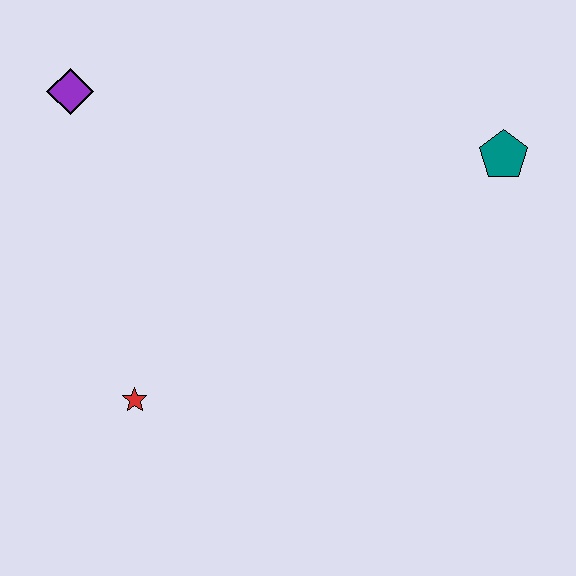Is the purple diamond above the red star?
Yes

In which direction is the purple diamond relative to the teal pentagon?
The purple diamond is to the left of the teal pentagon.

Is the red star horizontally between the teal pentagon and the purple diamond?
Yes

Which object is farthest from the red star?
The teal pentagon is farthest from the red star.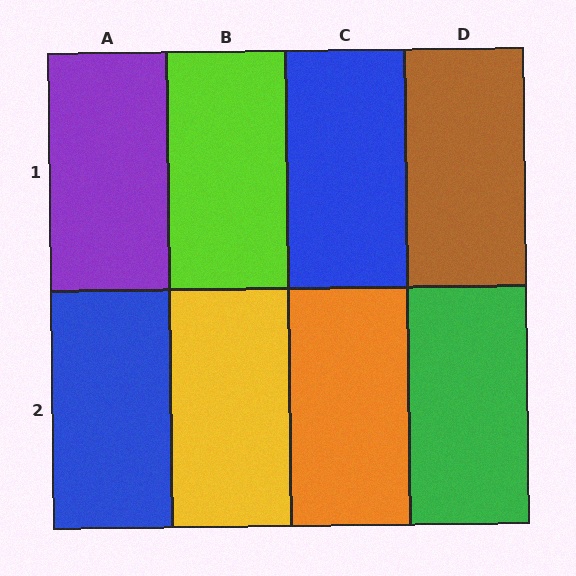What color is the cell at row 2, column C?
Orange.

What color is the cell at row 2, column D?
Green.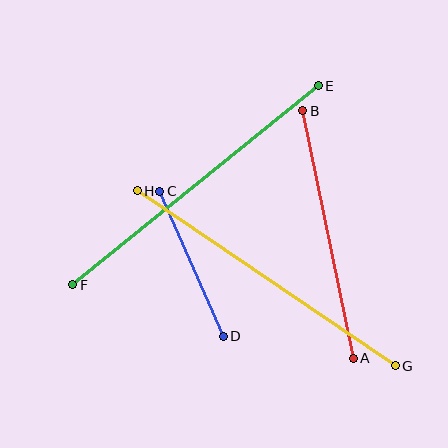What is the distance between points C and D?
The distance is approximately 158 pixels.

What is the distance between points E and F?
The distance is approximately 316 pixels.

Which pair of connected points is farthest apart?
Points E and F are farthest apart.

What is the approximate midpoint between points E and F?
The midpoint is at approximately (195, 185) pixels.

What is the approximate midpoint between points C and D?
The midpoint is at approximately (192, 264) pixels.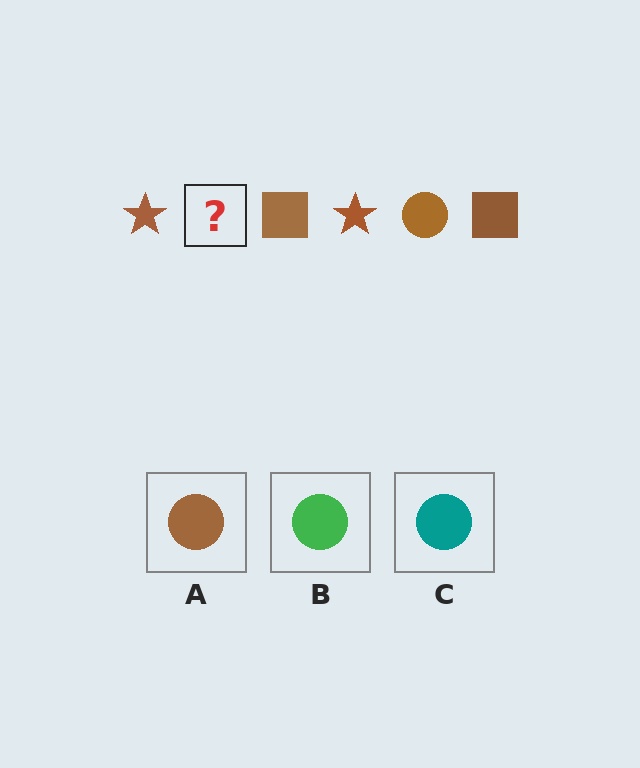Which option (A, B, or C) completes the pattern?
A.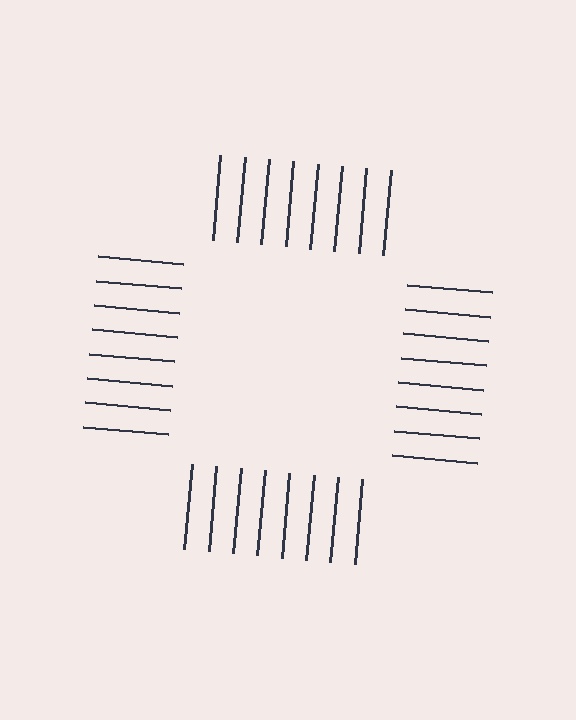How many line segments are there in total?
32 — 8 along each of the 4 edges.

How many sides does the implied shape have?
4 sides — the line-ends trace a square.